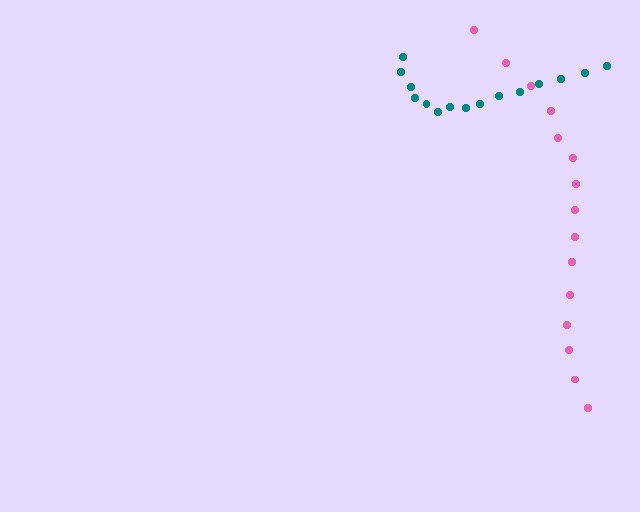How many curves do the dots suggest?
There are 2 distinct paths.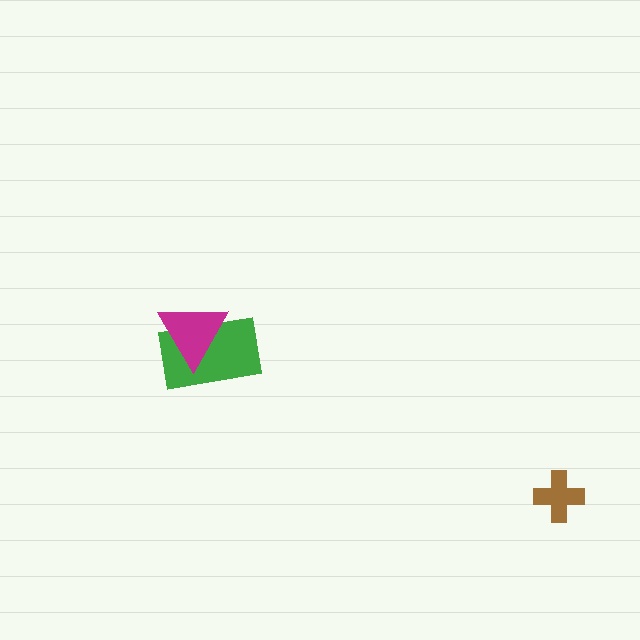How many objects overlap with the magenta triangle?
1 object overlaps with the magenta triangle.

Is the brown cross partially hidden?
No, no other shape covers it.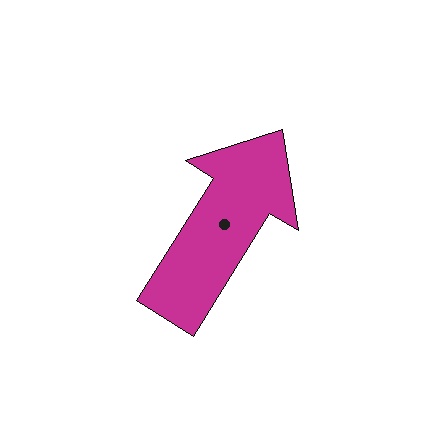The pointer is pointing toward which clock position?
Roughly 1 o'clock.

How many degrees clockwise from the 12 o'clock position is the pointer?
Approximately 32 degrees.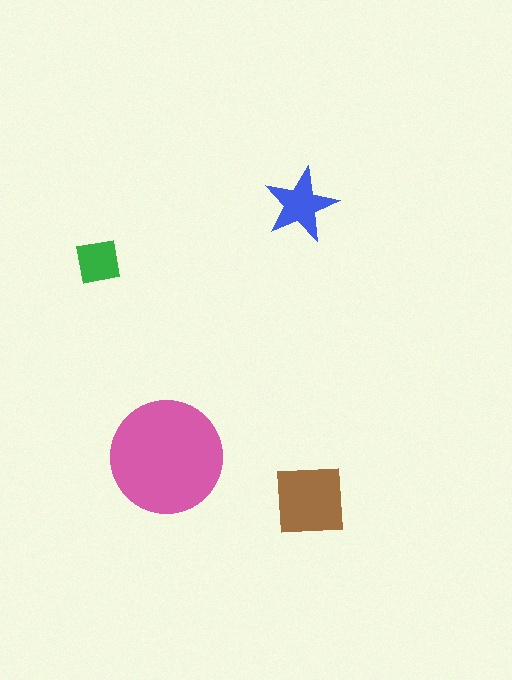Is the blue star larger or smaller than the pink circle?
Smaller.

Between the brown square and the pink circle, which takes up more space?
The pink circle.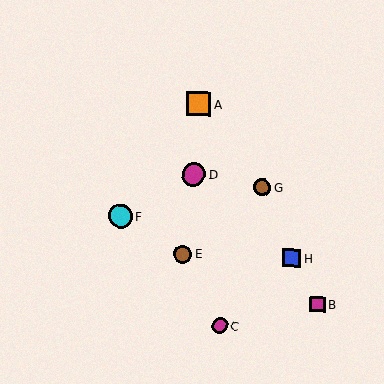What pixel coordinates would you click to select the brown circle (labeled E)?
Click at (182, 254) to select the brown circle E.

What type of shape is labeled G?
Shape G is a brown circle.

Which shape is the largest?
The orange square (labeled A) is the largest.